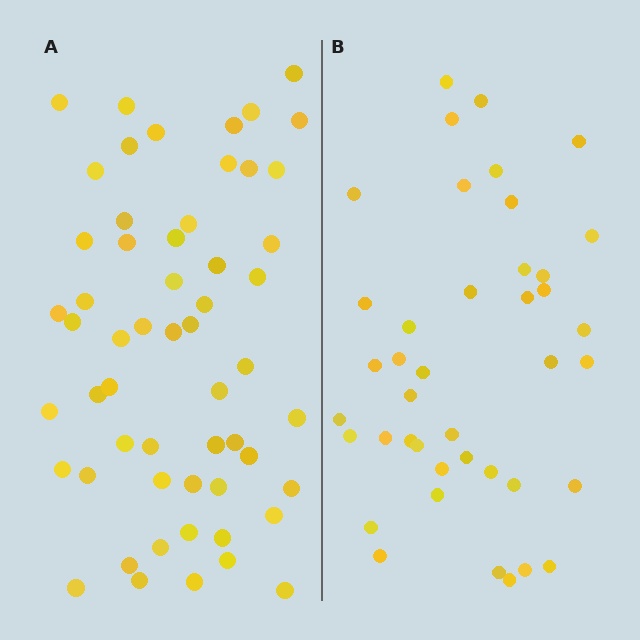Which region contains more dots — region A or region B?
Region A (the left region) has more dots.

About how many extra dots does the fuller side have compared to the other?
Region A has approximately 15 more dots than region B.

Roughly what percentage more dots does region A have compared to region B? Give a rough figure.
About 35% more.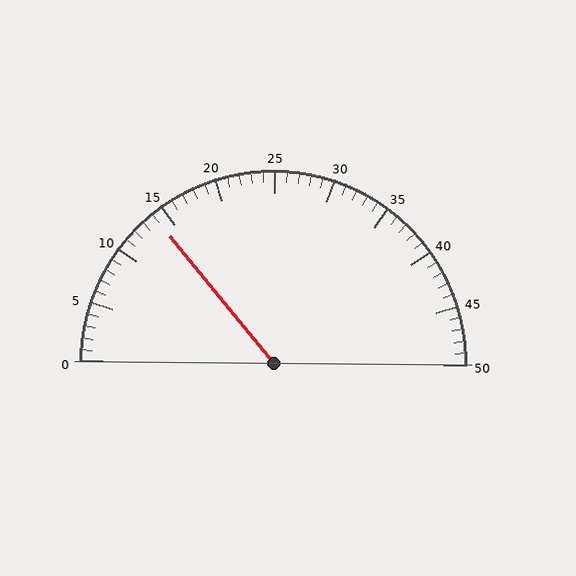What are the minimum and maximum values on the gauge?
The gauge ranges from 0 to 50.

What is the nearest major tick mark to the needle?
The nearest major tick mark is 15.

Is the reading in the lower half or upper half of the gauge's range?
The reading is in the lower half of the range (0 to 50).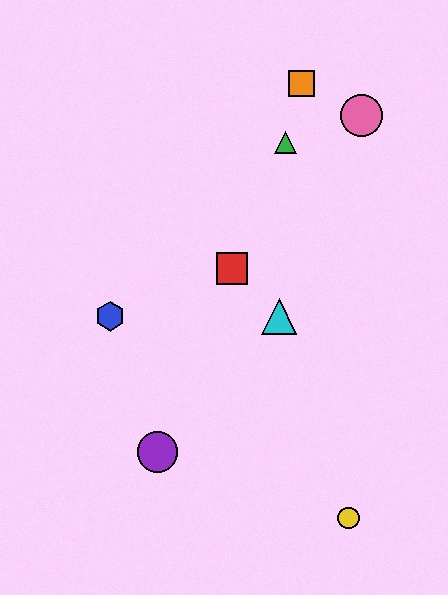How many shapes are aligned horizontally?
2 shapes (the blue hexagon, the cyan triangle) are aligned horizontally.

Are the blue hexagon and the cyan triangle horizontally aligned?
Yes, both are at y≈316.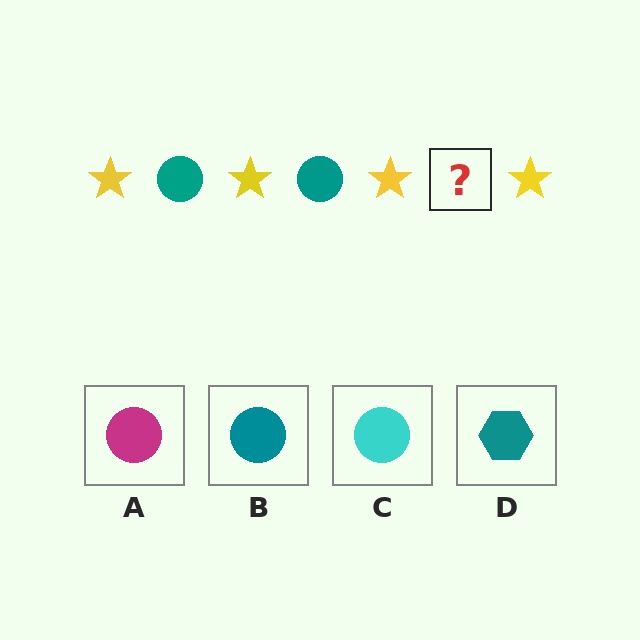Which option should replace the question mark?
Option B.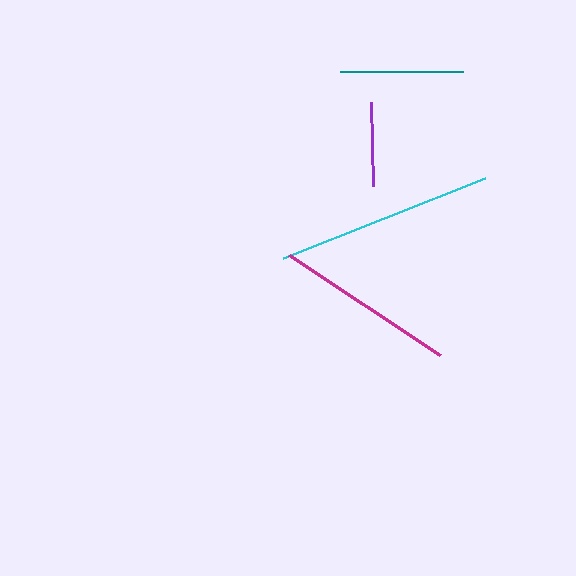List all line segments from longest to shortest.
From longest to shortest: cyan, magenta, teal, purple.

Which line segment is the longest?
The cyan line is the longest at approximately 218 pixels.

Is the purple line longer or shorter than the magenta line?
The magenta line is longer than the purple line.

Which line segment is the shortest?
The purple line is the shortest at approximately 84 pixels.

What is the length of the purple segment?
The purple segment is approximately 84 pixels long.